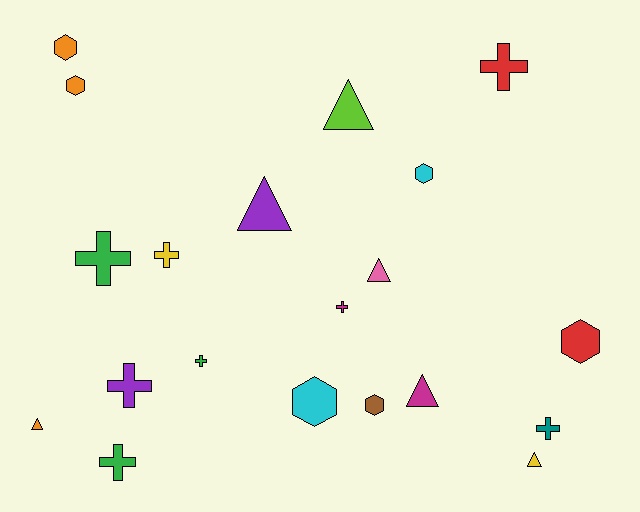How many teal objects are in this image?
There is 1 teal object.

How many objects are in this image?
There are 20 objects.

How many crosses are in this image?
There are 8 crosses.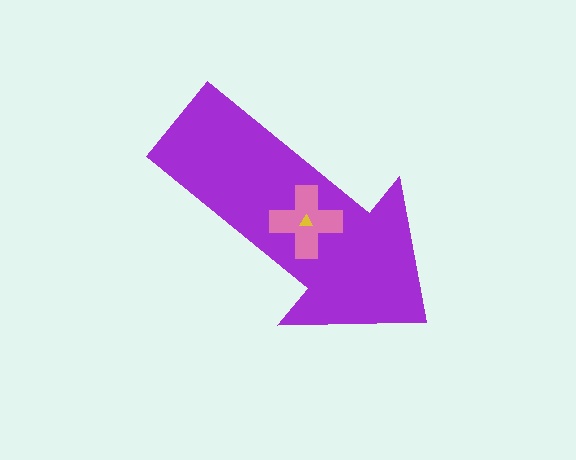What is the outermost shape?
The purple arrow.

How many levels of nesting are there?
3.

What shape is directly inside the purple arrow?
The pink cross.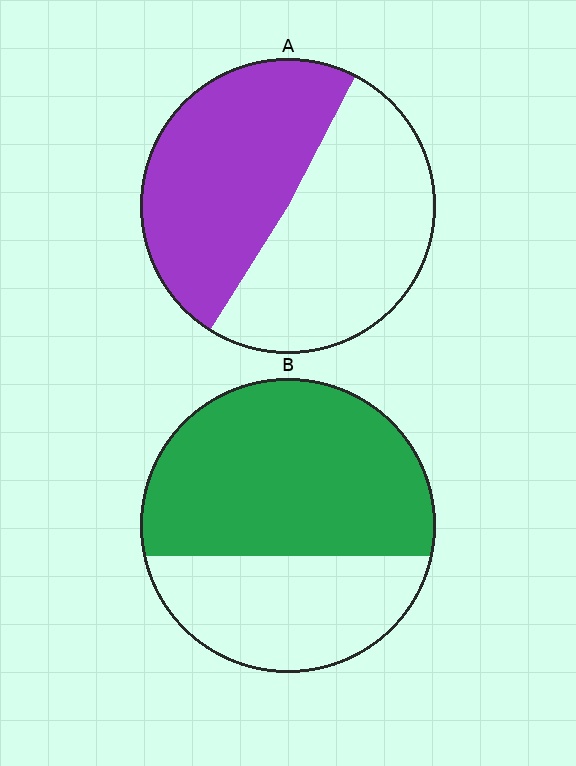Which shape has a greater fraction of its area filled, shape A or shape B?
Shape B.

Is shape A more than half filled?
Roughly half.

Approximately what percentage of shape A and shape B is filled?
A is approximately 50% and B is approximately 65%.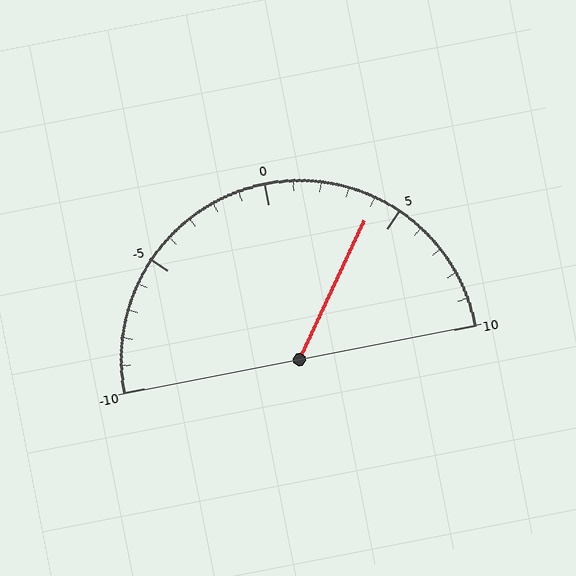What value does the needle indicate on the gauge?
The needle indicates approximately 4.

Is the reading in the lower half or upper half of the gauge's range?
The reading is in the upper half of the range (-10 to 10).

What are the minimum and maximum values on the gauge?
The gauge ranges from -10 to 10.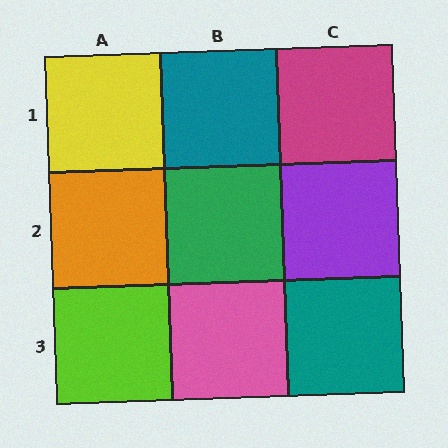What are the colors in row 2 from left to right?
Orange, green, purple.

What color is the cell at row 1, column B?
Teal.